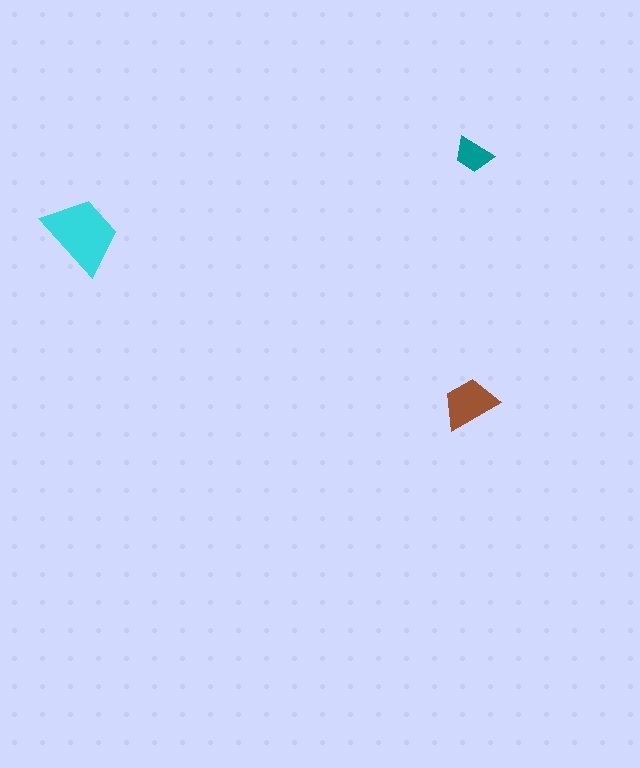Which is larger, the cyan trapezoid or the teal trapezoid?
The cyan one.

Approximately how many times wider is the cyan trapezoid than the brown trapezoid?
About 1.5 times wider.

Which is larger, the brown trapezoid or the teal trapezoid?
The brown one.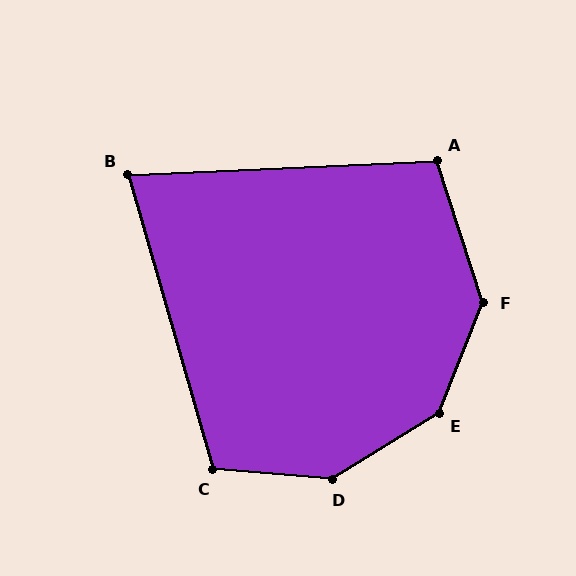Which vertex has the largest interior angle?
E, at approximately 144 degrees.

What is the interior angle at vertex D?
Approximately 144 degrees (obtuse).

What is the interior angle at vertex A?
Approximately 106 degrees (obtuse).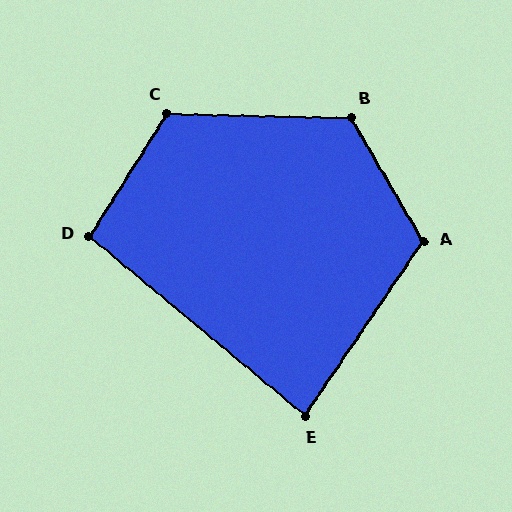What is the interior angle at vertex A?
Approximately 116 degrees (obtuse).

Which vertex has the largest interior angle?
B, at approximately 121 degrees.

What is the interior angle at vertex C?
Approximately 121 degrees (obtuse).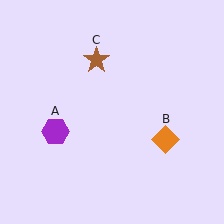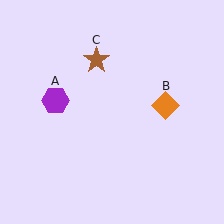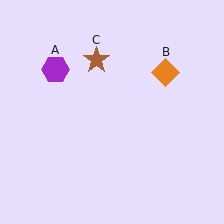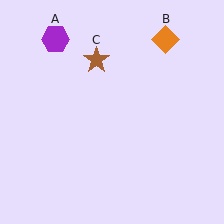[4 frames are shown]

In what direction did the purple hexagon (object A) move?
The purple hexagon (object A) moved up.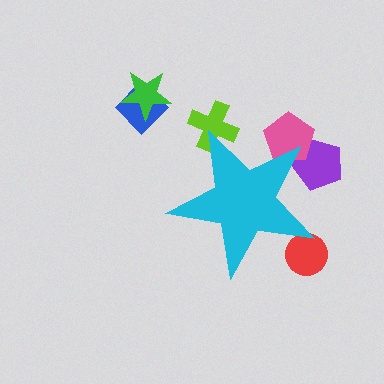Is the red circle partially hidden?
Yes, the red circle is partially hidden behind the cyan star.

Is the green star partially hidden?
No, the green star is fully visible.